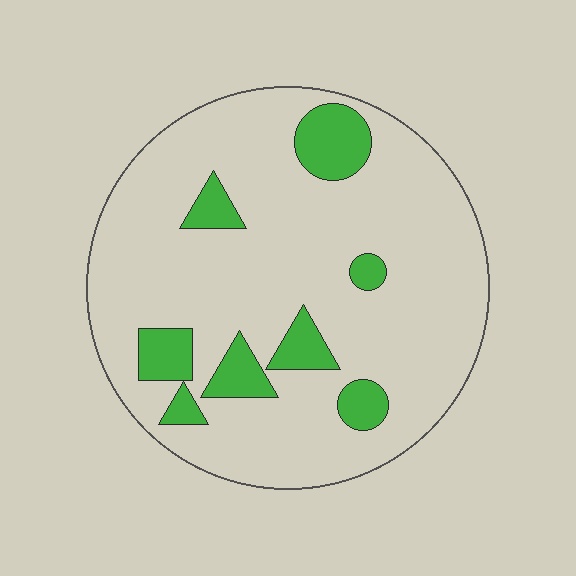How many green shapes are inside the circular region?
8.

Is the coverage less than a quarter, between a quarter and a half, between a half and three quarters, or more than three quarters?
Less than a quarter.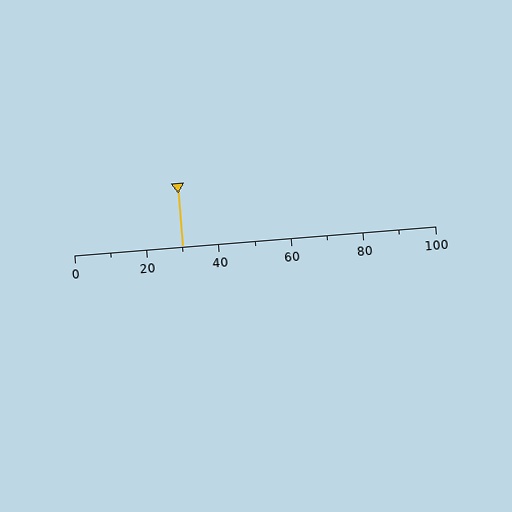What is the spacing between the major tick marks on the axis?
The major ticks are spaced 20 apart.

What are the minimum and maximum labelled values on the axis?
The axis runs from 0 to 100.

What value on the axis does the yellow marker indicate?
The marker indicates approximately 30.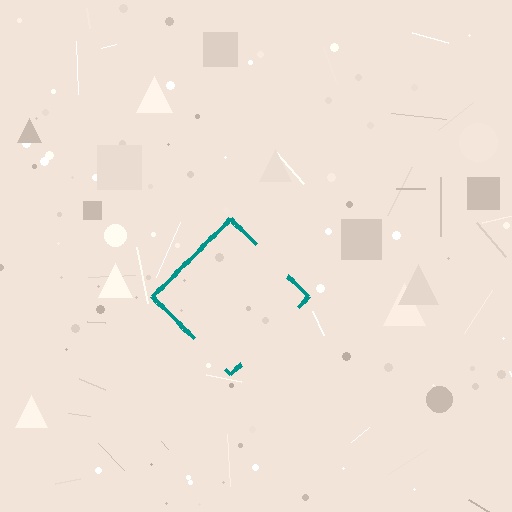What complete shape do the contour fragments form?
The contour fragments form a diamond.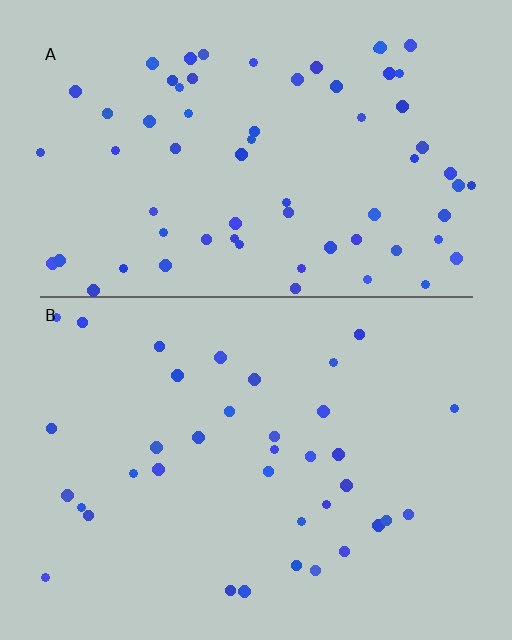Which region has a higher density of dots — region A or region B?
A (the top).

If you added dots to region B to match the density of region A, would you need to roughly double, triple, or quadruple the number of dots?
Approximately double.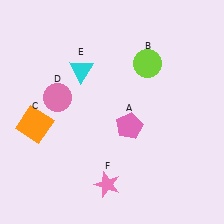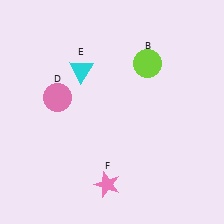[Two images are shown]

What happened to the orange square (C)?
The orange square (C) was removed in Image 2. It was in the bottom-left area of Image 1.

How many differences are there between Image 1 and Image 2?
There are 2 differences between the two images.